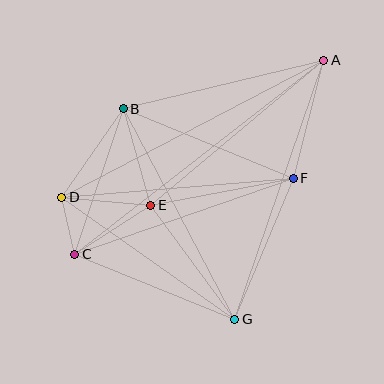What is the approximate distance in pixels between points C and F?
The distance between C and F is approximately 231 pixels.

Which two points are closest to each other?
Points C and D are closest to each other.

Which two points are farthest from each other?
Points A and C are farthest from each other.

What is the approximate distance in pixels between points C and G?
The distance between C and G is approximately 173 pixels.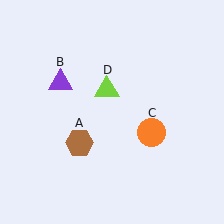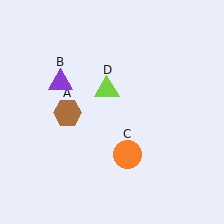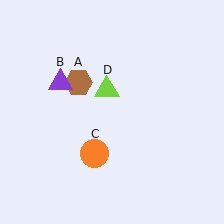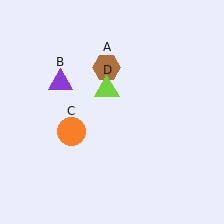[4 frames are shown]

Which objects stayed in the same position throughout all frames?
Purple triangle (object B) and lime triangle (object D) remained stationary.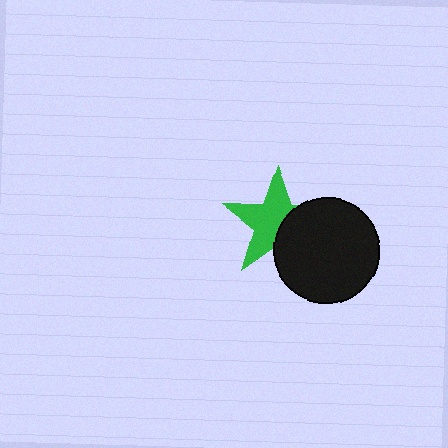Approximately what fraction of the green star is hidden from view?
Roughly 38% of the green star is hidden behind the black circle.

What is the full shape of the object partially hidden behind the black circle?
The partially hidden object is a green star.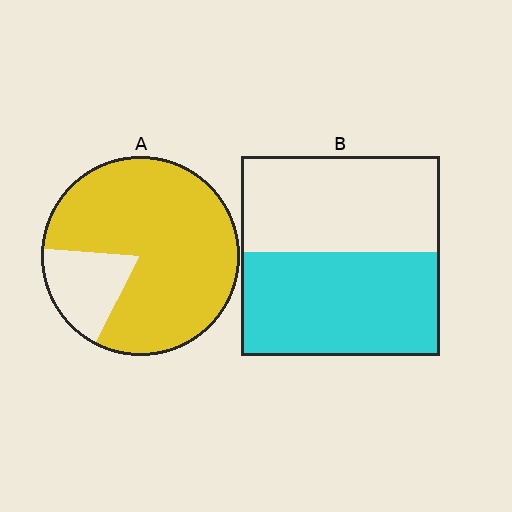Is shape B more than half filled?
Roughly half.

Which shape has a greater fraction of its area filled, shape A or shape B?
Shape A.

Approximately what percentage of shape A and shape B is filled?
A is approximately 80% and B is approximately 50%.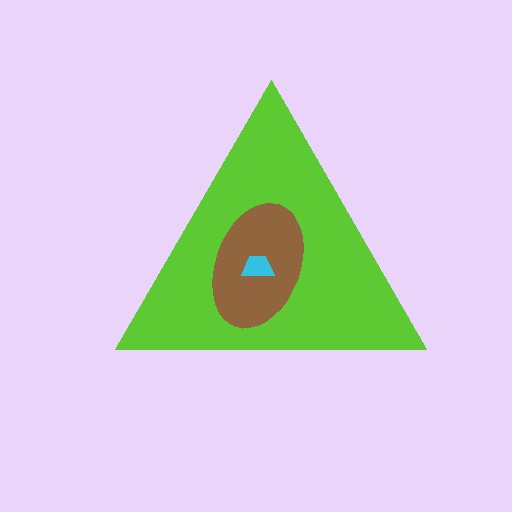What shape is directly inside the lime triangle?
The brown ellipse.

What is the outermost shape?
The lime triangle.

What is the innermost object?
The cyan trapezoid.